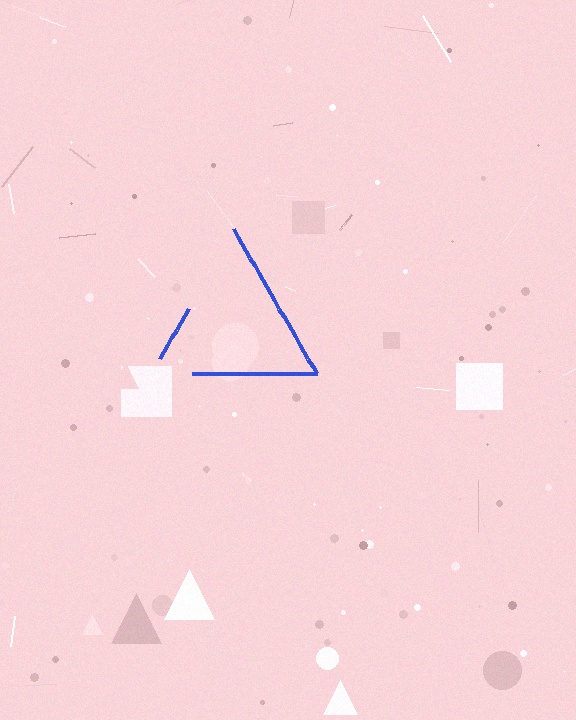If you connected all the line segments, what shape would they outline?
They would outline a triangle.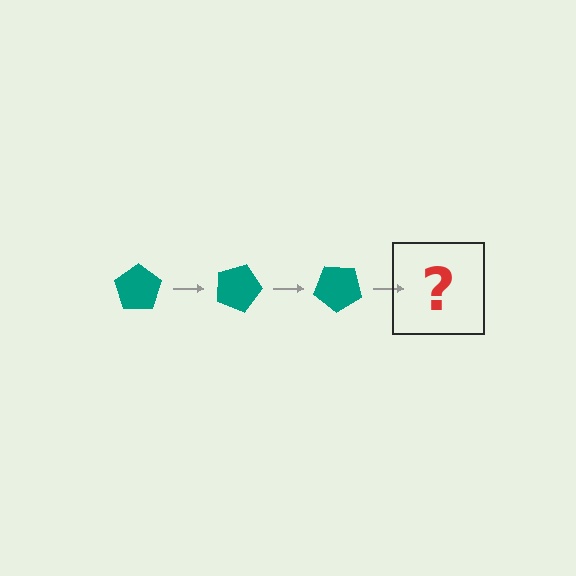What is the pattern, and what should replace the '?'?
The pattern is that the pentagon rotates 20 degrees each step. The '?' should be a teal pentagon rotated 60 degrees.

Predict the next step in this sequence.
The next step is a teal pentagon rotated 60 degrees.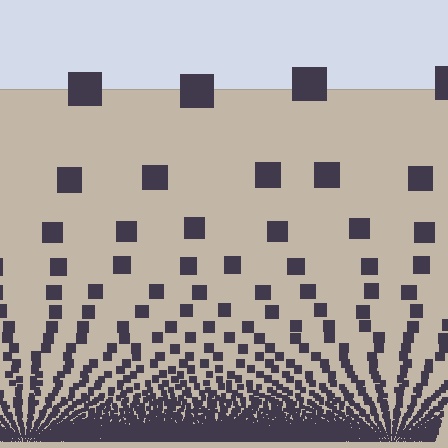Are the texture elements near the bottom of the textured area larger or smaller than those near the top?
Smaller. The gradient is inverted — elements near the bottom are smaller and denser.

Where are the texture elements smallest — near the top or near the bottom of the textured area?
Near the bottom.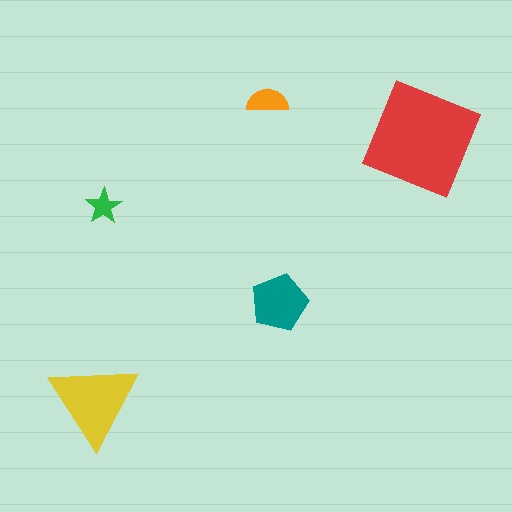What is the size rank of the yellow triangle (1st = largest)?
2nd.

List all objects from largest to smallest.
The red diamond, the yellow triangle, the teal pentagon, the orange semicircle, the green star.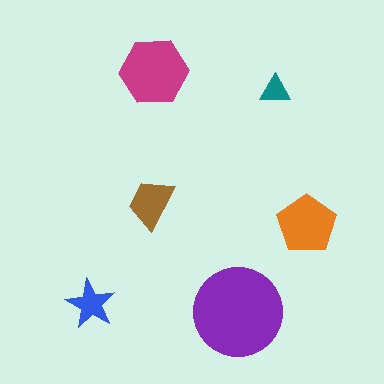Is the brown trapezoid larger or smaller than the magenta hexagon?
Smaller.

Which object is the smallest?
The teal triangle.